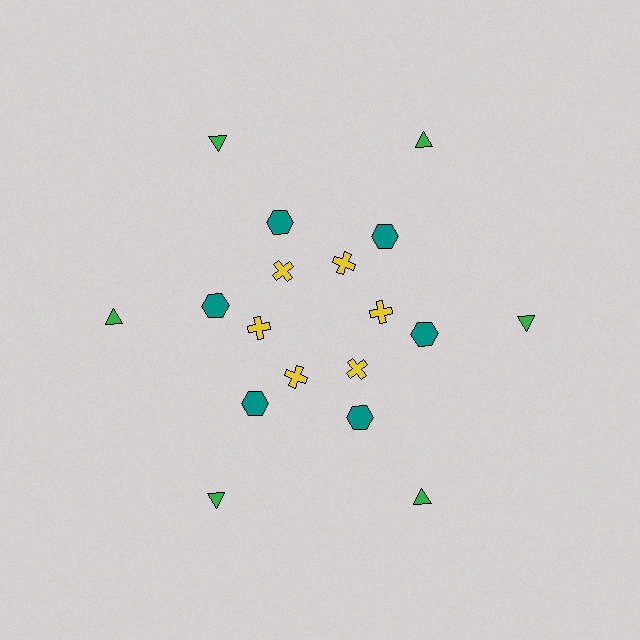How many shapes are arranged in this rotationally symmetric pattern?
There are 18 shapes, arranged in 6 groups of 3.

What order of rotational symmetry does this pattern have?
This pattern has 6-fold rotational symmetry.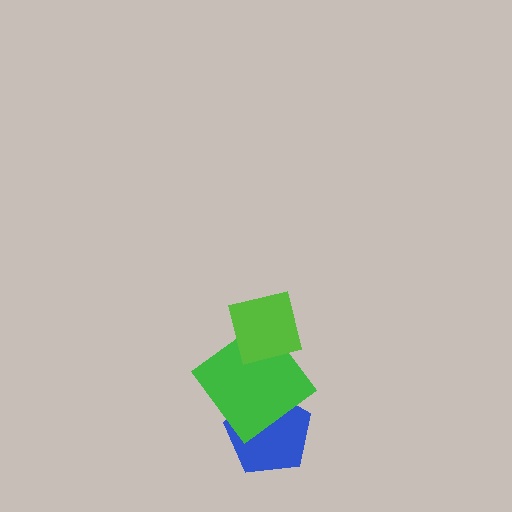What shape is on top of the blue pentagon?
The green diamond is on top of the blue pentagon.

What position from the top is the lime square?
The lime square is 1st from the top.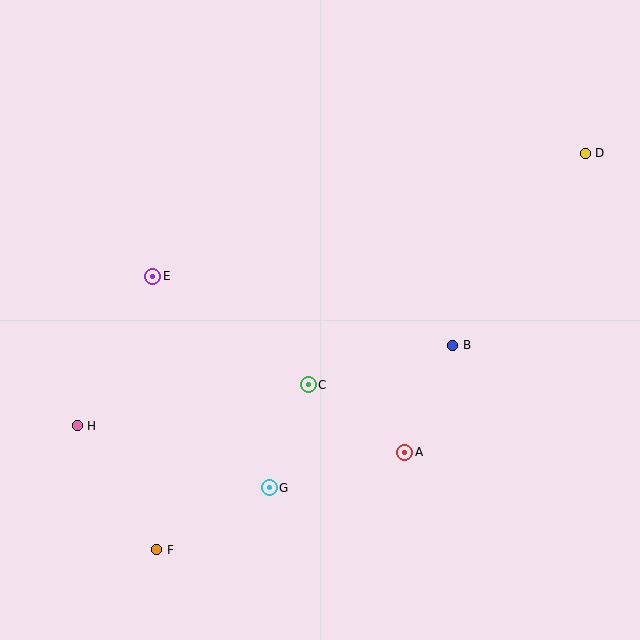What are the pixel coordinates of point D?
Point D is at (585, 153).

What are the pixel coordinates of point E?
Point E is at (153, 276).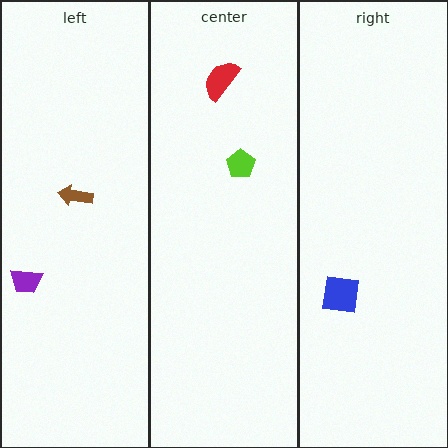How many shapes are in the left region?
2.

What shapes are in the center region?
The red semicircle, the lime pentagon.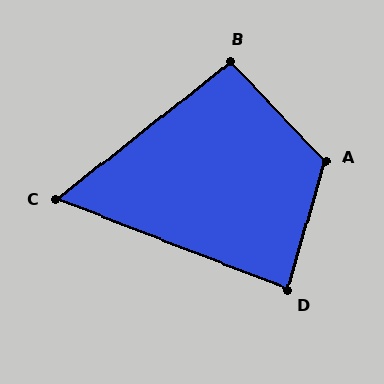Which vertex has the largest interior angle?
A, at approximately 120 degrees.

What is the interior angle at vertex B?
Approximately 95 degrees (approximately right).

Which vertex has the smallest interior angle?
C, at approximately 60 degrees.